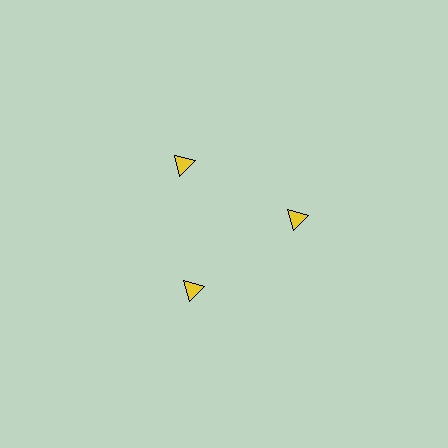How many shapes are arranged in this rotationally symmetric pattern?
There are 3 shapes, arranged in 3 groups of 1.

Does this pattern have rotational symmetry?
Yes, this pattern has 3-fold rotational symmetry. It looks the same after rotating 120 degrees around the center.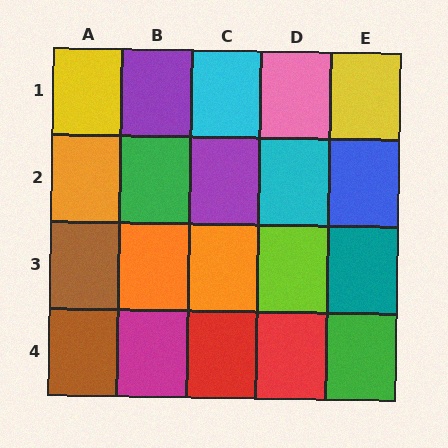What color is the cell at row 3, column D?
Lime.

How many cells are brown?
2 cells are brown.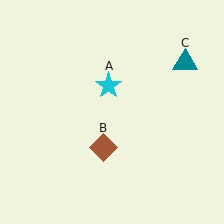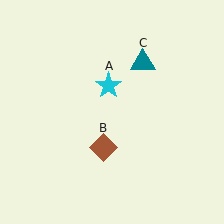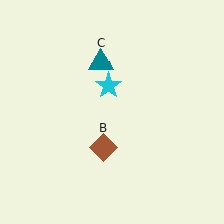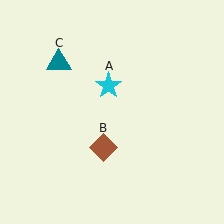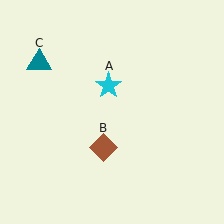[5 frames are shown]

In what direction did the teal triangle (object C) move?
The teal triangle (object C) moved left.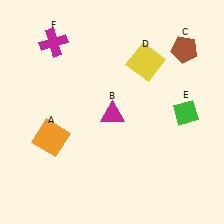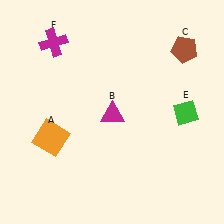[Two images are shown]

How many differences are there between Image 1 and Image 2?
There is 1 difference between the two images.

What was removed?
The yellow square (D) was removed in Image 2.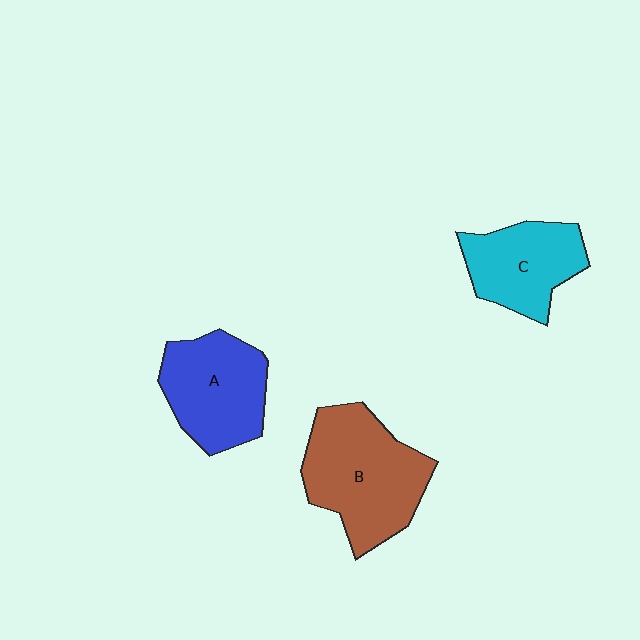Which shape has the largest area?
Shape B (brown).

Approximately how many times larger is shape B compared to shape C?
Approximately 1.5 times.